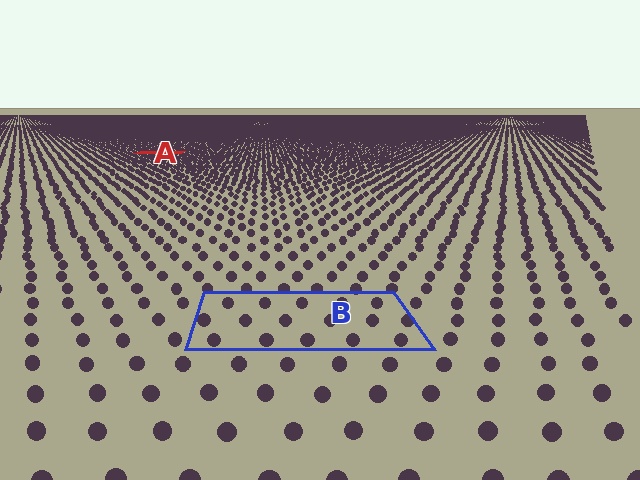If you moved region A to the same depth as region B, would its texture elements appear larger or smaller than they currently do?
They would appear larger. At a closer depth, the same texture elements are projected at a bigger on-screen size.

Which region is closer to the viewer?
Region B is closer. The texture elements there are larger and more spread out.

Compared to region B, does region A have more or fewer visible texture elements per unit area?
Region A has more texture elements per unit area — they are packed more densely because it is farther away.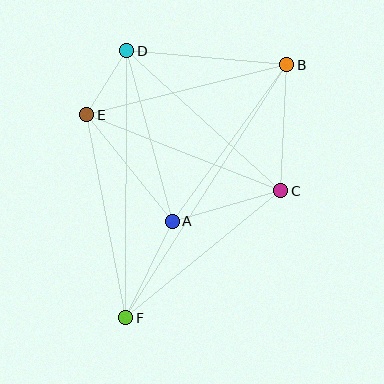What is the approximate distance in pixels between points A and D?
The distance between A and D is approximately 177 pixels.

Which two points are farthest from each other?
Points B and F are farthest from each other.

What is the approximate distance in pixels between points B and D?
The distance between B and D is approximately 161 pixels.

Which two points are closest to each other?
Points D and E are closest to each other.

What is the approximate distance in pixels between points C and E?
The distance between C and E is approximately 209 pixels.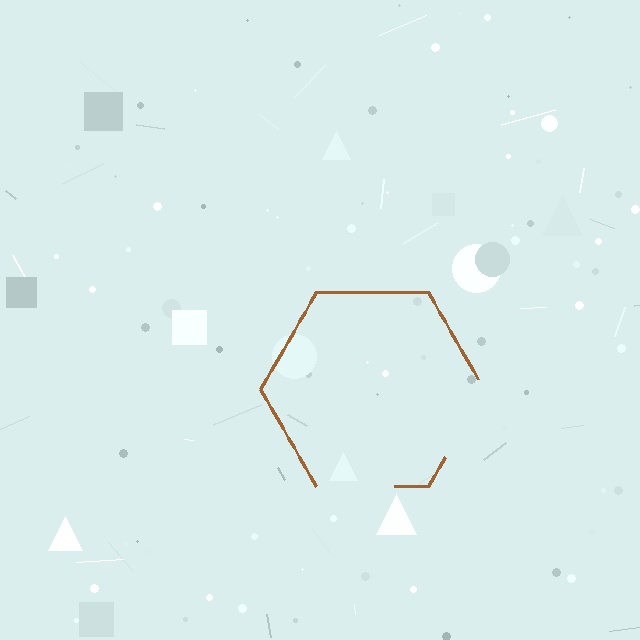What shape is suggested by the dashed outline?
The dashed outline suggests a hexagon.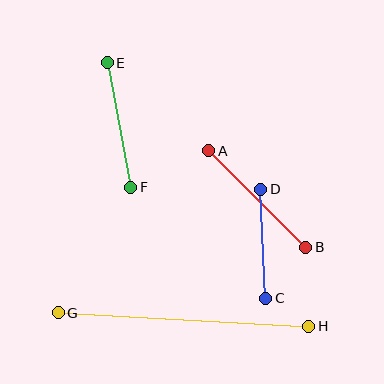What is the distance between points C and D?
The distance is approximately 109 pixels.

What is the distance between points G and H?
The distance is approximately 251 pixels.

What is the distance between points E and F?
The distance is approximately 127 pixels.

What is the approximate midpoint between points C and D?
The midpoint is at approximately (263, 244) pixels.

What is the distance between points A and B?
The distance is approximately 137 pixels.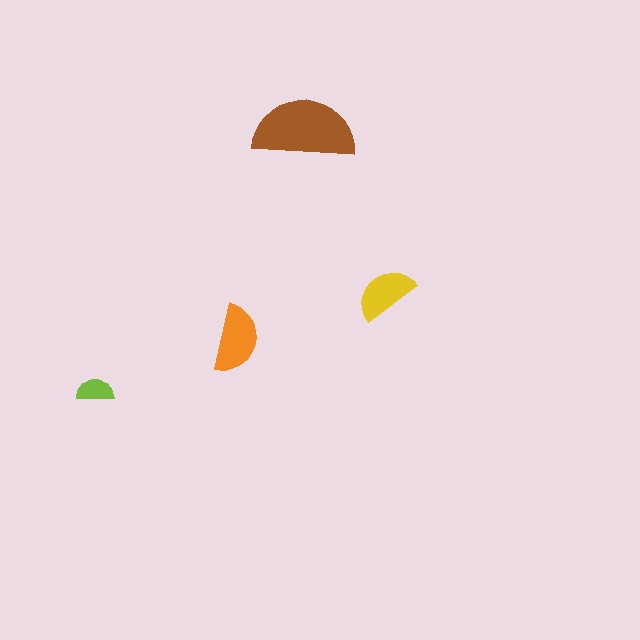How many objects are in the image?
There are 4 objects in the image.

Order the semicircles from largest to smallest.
the brown one, the orange one, the yellow one, the lime one.